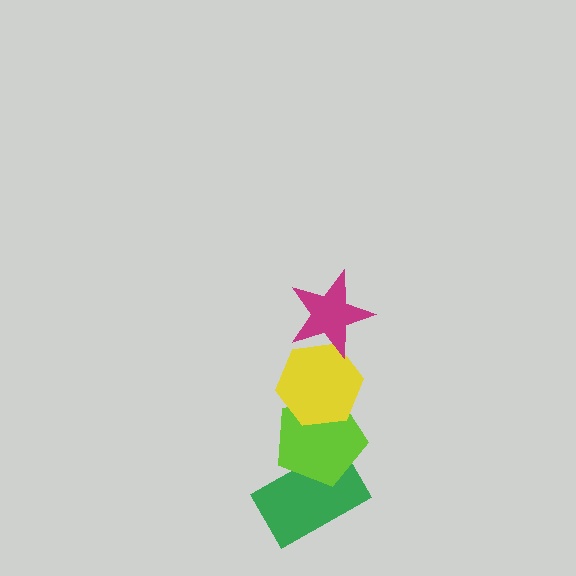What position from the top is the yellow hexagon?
The yellow hexagon is 2nd from the top.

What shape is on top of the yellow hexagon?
The magenta star is on top of the yellow hexagon.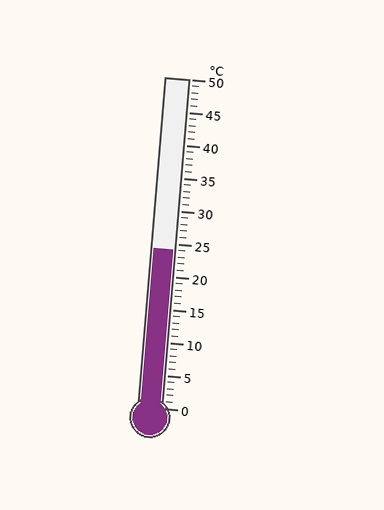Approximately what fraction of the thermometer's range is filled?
The thermometer is filled to approximately 50% of its range.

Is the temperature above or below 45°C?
The temperature is below 45°C.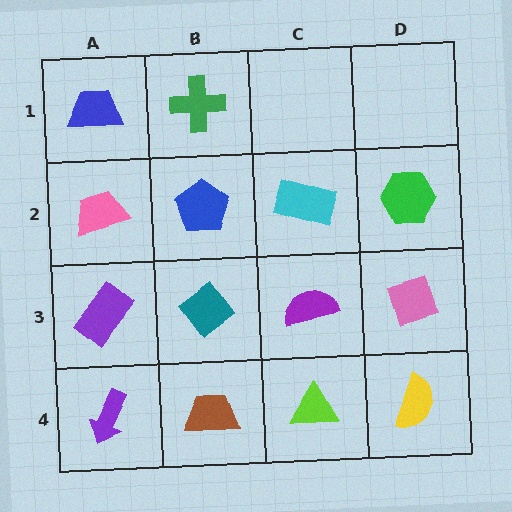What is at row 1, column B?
A green cross.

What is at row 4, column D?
A yellow semicircle.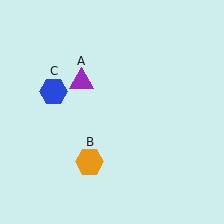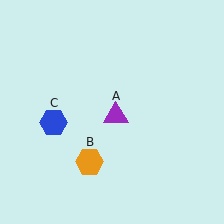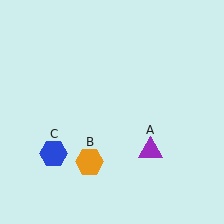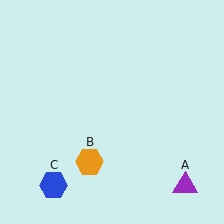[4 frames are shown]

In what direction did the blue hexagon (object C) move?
The blue hexagon (object C) moved down.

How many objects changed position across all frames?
2 objects changed position: purple triangle (object A), blue hexagon (object C).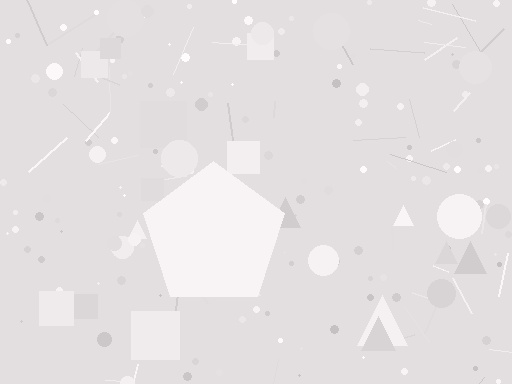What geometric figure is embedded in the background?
A pentagon is embedded in the background.